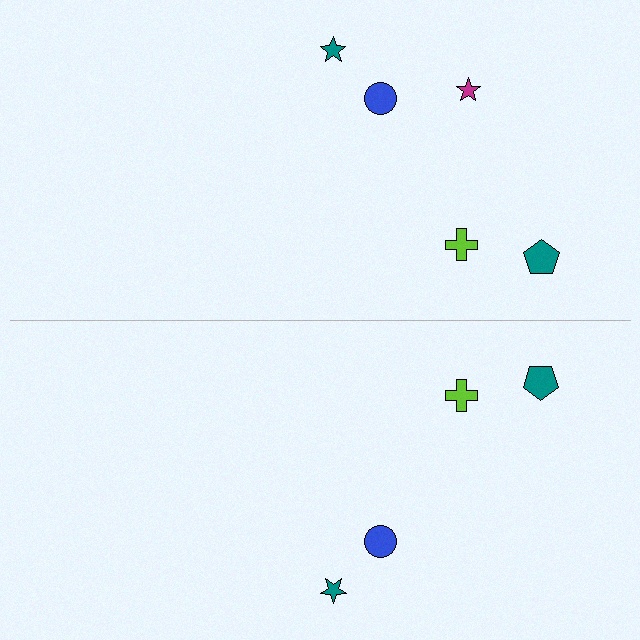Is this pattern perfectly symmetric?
No, the pattern is not perfectly symmetric. A magenta star is missing from the bottom side.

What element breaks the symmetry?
A magenta star is missing from the bottom side.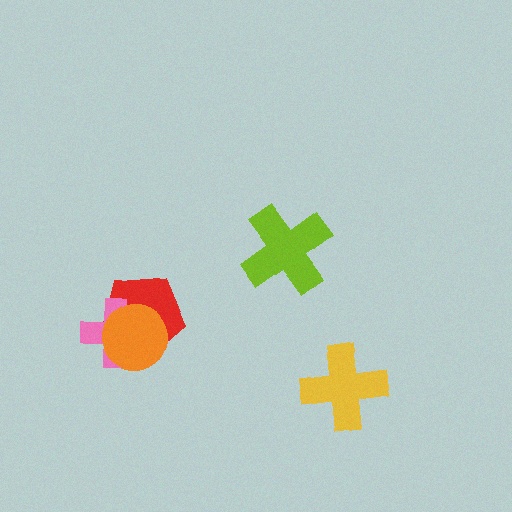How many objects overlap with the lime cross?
0 objects overlap with the lime cross.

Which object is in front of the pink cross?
The orange circle is in front of the pink cross.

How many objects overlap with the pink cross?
2 objects overlap with the pink cross.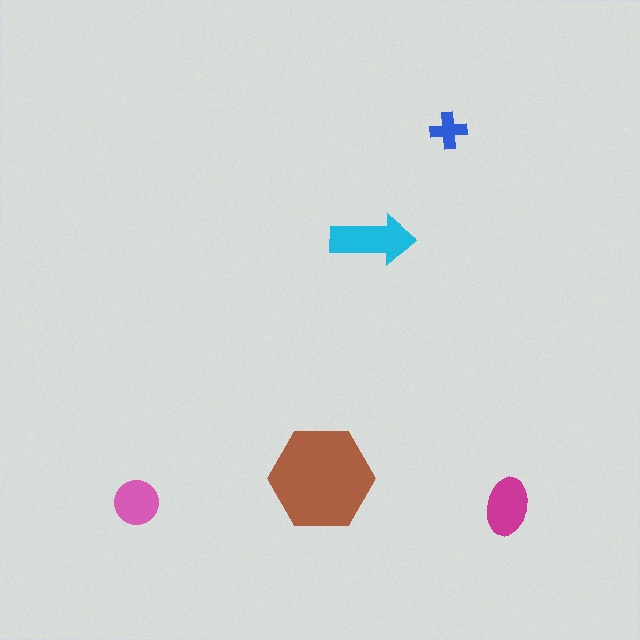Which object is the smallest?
The blue cross.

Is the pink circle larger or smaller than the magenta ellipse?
Smaller.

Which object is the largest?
The brown hexagon.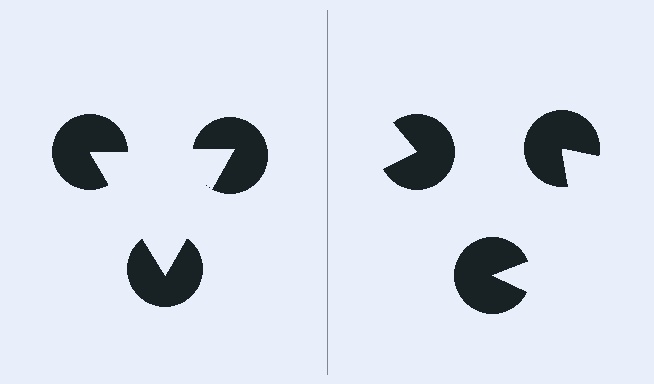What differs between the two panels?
The pac-man discs are positioned identically on both sides; only the wedge orientations differ. On the left they align to a triangle; on the right they are misaligned.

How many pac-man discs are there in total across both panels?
6 — 3 on each side.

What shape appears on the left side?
An illusory triangle.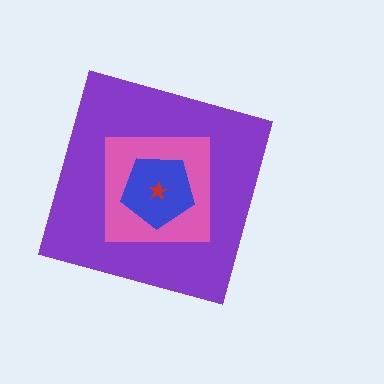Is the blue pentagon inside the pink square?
Yes.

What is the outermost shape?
The purple diamond.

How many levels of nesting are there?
4.